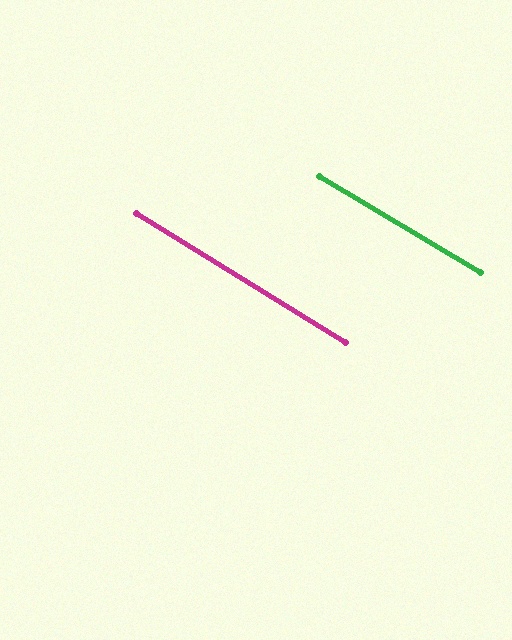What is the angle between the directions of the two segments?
Approximately 1 degree.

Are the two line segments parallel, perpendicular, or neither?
Parallel — their directions differ by only 0.9°.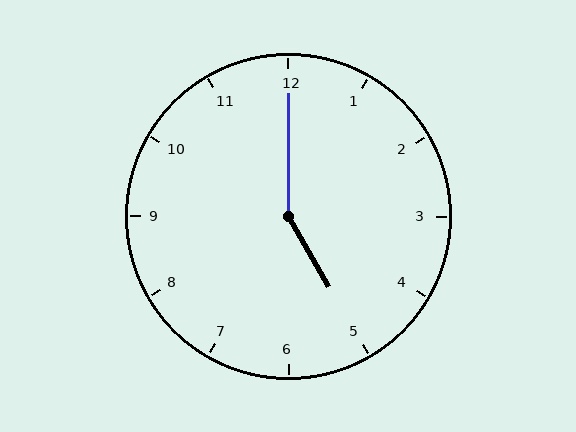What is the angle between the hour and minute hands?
Approximately 150 degrees.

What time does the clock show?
5:00.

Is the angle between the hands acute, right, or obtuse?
It is obtuse.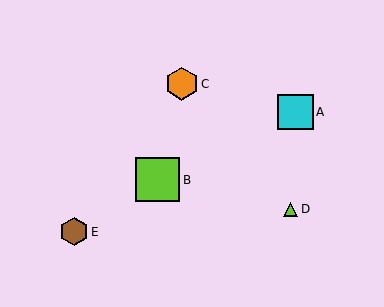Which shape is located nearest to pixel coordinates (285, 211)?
The lime triangle (labeled D) at (291, 209) is nearest to that location.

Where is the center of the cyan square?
The center of the cyan square is at (295, 112).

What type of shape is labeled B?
Shape B is a lime square.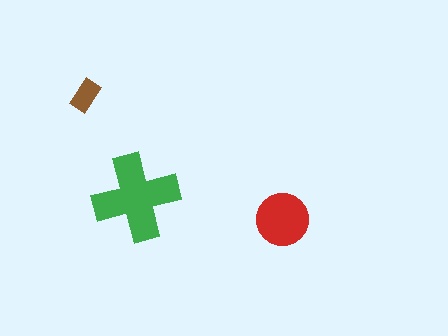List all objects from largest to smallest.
The green cross, the red circle, the brown rectangle.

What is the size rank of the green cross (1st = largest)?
1st.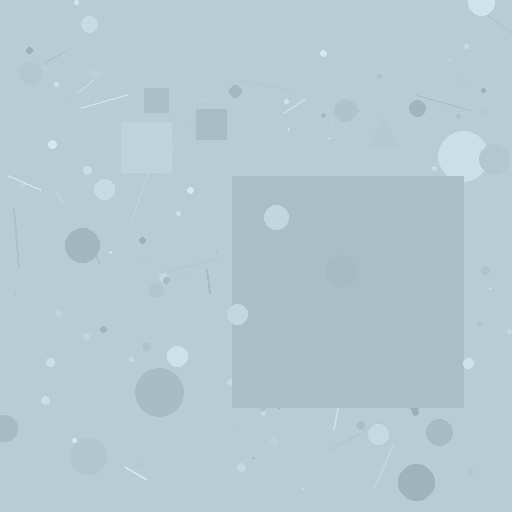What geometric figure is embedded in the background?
A square is embedded in the background.